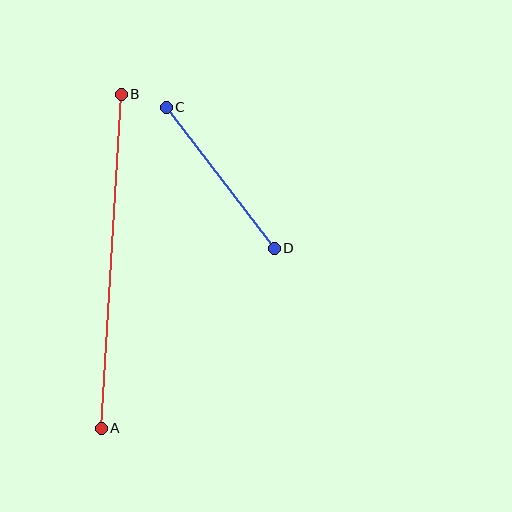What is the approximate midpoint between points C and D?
The midpoint is at approximately (220, 178) pixels.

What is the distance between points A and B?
The distance is approximately 334 pixels.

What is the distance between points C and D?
The distance is approximately 178 pixels.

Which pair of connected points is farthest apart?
Points A and B are farthest apart.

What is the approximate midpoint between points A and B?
The midpoint is at approximately (111, 261) pixels.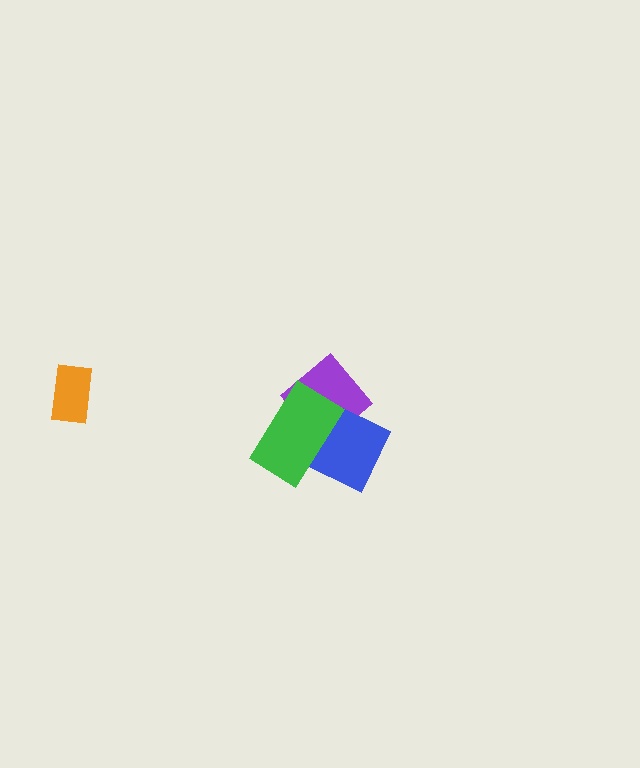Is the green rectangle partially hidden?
No, no other shape covers it.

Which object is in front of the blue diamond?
The green rectangle is in front of the blue diamond.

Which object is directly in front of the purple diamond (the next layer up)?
The blue diamond is directly in front of the purple diamond.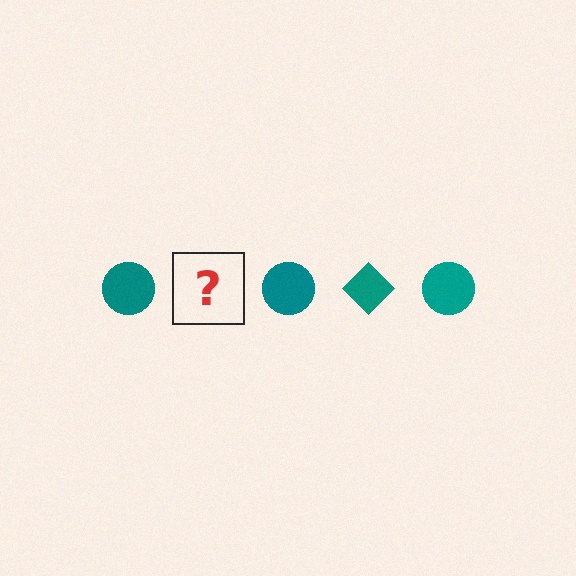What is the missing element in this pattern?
The missing element is a teal diamond.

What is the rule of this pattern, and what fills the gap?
The rule is that the pattern cycles through circle, diamond shapes in teal. The gap should be filled with a teal diamond.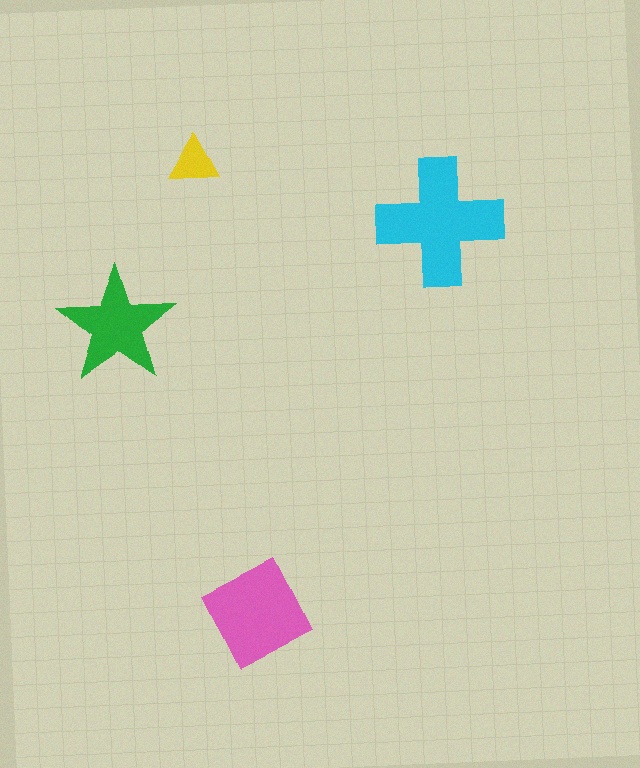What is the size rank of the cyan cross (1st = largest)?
1st.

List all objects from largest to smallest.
The cyan cross, the pink diamond, the green star, the yellow triangle.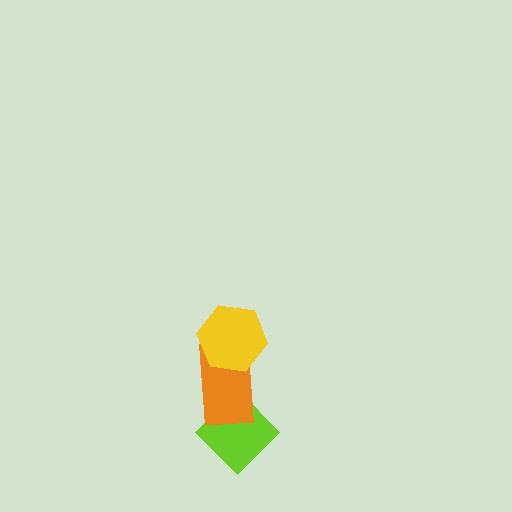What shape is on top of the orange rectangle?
The yellow hexagon is on top of the orange rectangle.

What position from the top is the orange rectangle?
The orange rectangle is 2nd from the top.